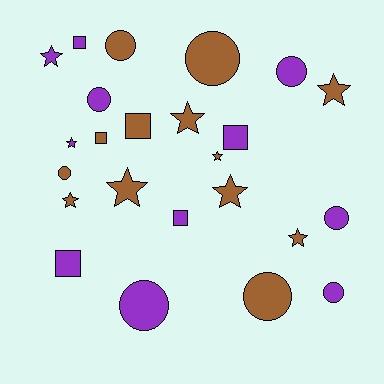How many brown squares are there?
There are 2 brown squares.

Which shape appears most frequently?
Circle, with 9 objects.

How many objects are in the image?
There are 24 objects.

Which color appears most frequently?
Brown, with 13 objects.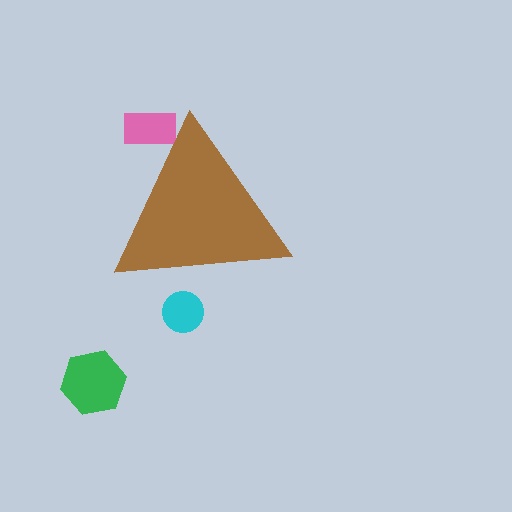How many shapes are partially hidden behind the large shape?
2 shapes are partially hidden.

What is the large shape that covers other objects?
A brown triangle.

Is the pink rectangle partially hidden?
Yes, the pink rectangle is partially hidden behind the brown triangle.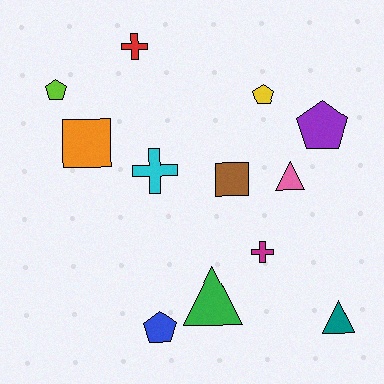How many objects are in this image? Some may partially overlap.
There are 12 objects.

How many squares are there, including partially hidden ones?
There are 2 squares.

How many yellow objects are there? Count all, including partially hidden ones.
There is 1 yellow object.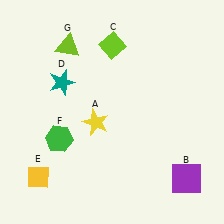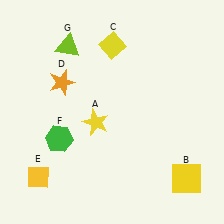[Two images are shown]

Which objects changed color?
B changed from purple to yellow. C changed from lime to yellow. D changed from teal to orange.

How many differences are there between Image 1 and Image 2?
There are 3 differences between the two images.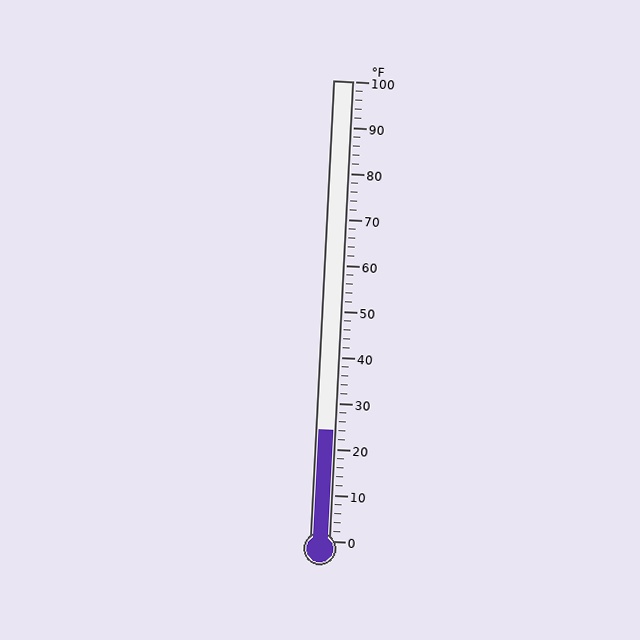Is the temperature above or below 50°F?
The temperature is below 50°F.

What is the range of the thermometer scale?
The thermometer scale ranges from 0°F to 100°F.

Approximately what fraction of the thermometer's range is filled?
The thermometer is filled to approximately 25% of its range.